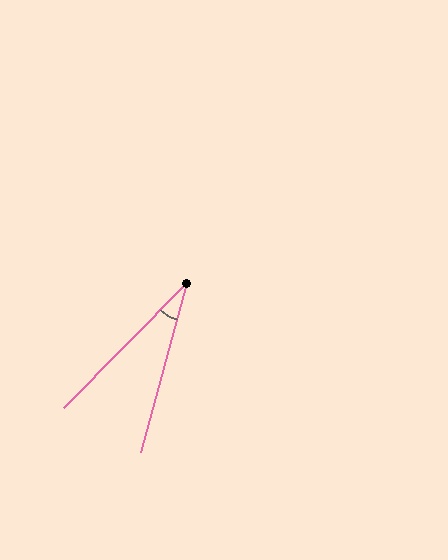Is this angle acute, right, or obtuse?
It is acute.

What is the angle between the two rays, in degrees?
Approximately 29 degrees.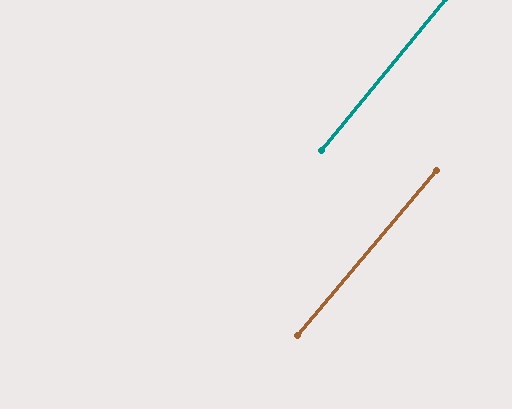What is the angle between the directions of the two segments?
Approximately 1 degree.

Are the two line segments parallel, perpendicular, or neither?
Parallel — their directions differ by only 0.8°.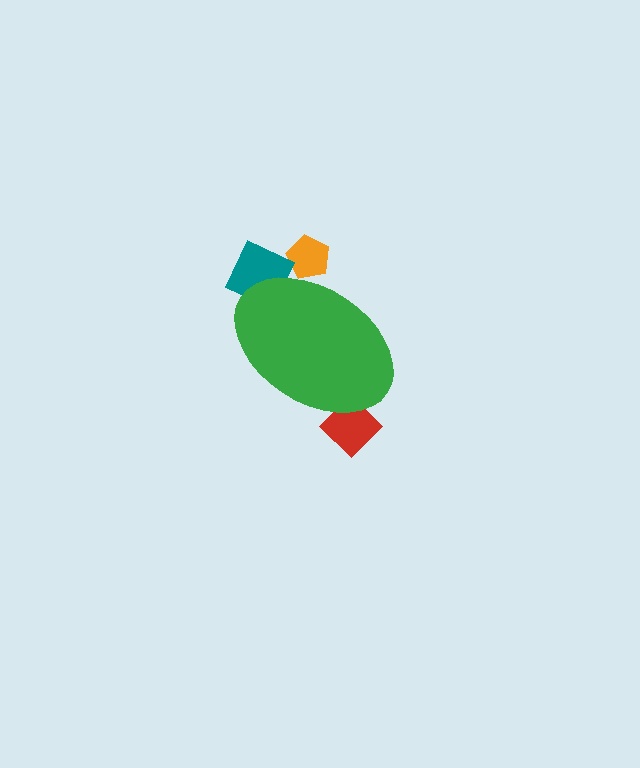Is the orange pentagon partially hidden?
Yes, the orange pentagon is partially hidden behind the green ellipse.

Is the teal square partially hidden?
Yes, the teal square is partially hidden behind the green ellipse.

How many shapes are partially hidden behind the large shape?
3 shapes are partially hidden.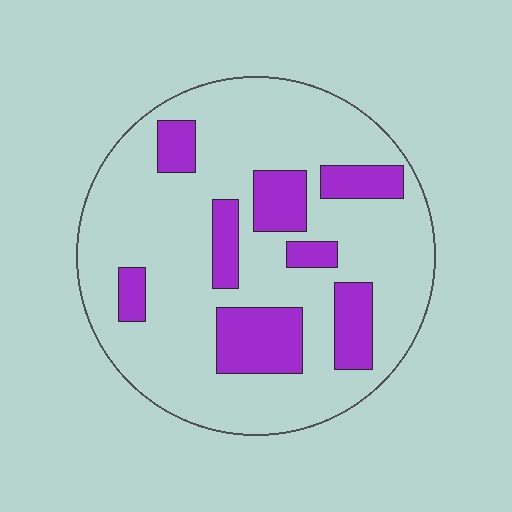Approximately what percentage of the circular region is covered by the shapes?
Approximately 25%.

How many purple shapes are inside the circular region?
8.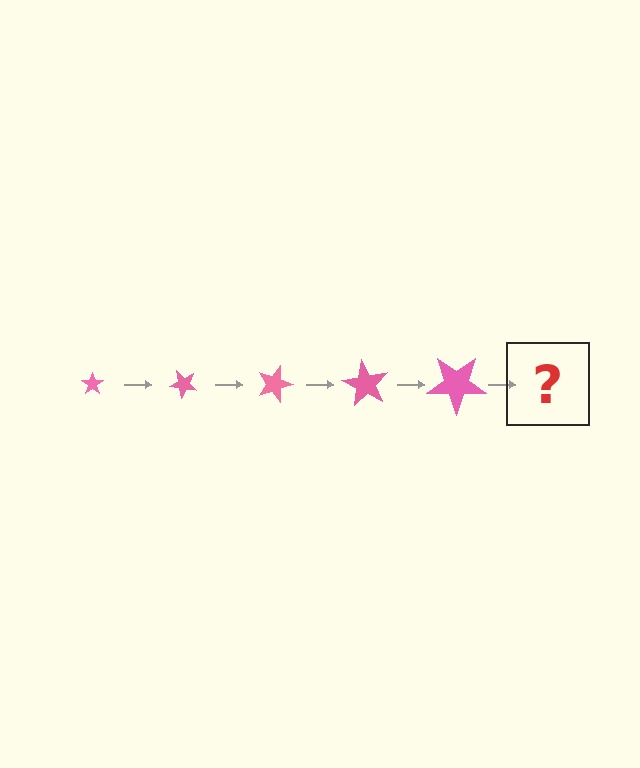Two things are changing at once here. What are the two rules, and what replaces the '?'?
The two rules are that the star grows larger each step and it rotates 45 degrees each step. The '?' should be a star, larger than the previous one and rotated 225 degrees from the start.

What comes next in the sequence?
The next element should be a star, larger than the previous one and rotated 225 degrees from the start.